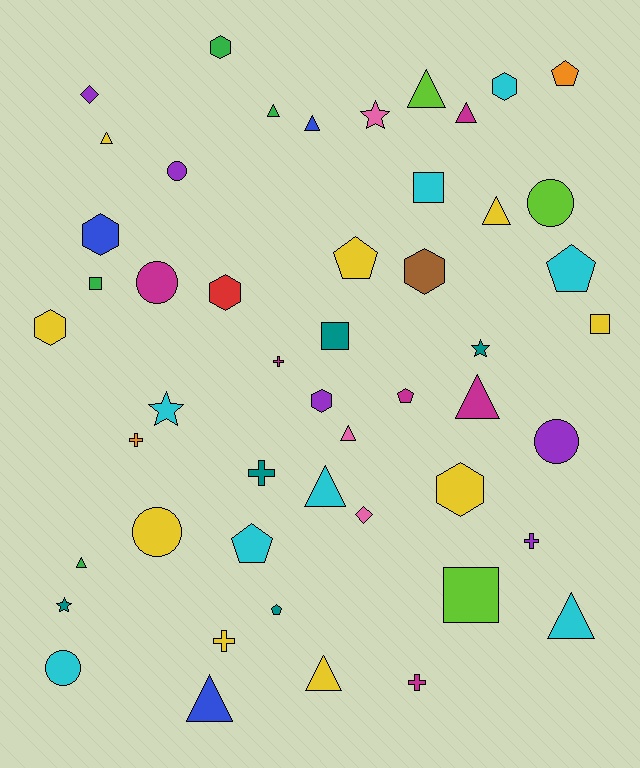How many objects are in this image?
There are 50 objects.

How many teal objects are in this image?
There are 5 teal objects.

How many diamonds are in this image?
There are 2 diamonds.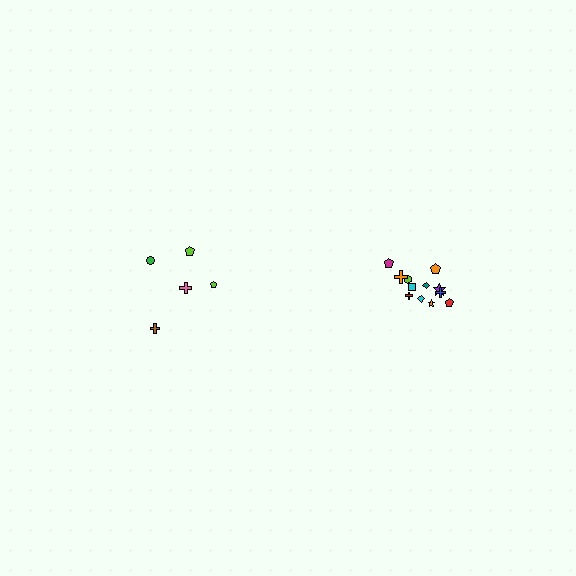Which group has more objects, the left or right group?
The right group.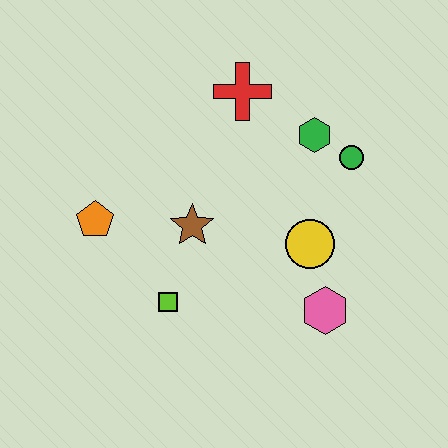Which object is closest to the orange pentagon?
The brown star is closest to the orange pentagon.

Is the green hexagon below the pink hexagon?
No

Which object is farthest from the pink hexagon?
The orange pentagon is farthest from the pink hexagon.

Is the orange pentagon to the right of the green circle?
No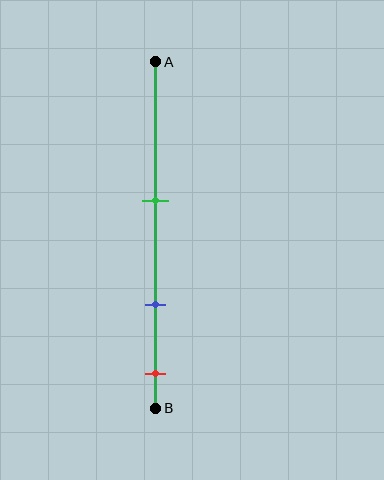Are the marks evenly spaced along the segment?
Yes, the marks are approximately evenly spaced.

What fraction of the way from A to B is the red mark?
The red mark is approximately 90% (0.9) of the way from A to B.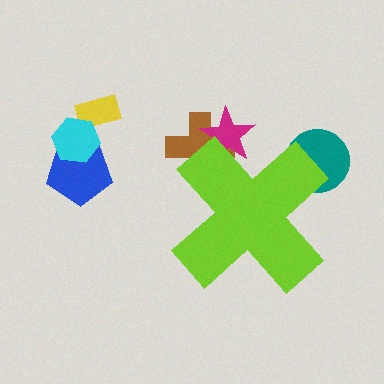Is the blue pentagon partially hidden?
No, the blue pentagon is fully visible.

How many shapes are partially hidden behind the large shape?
3 shapes are partially hidden.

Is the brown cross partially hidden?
Yes, the brown cross is partially hidden behind the lime cross.